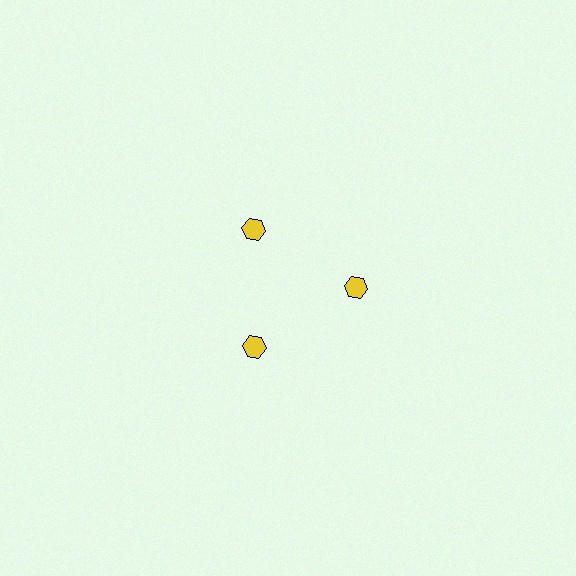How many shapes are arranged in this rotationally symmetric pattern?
There are 3 shapes, arranged in 3 groups of 1.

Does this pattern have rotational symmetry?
Yes, this pattern has 3-fold rotational symmetry. It looks the same after rotating 120 degrees around the center.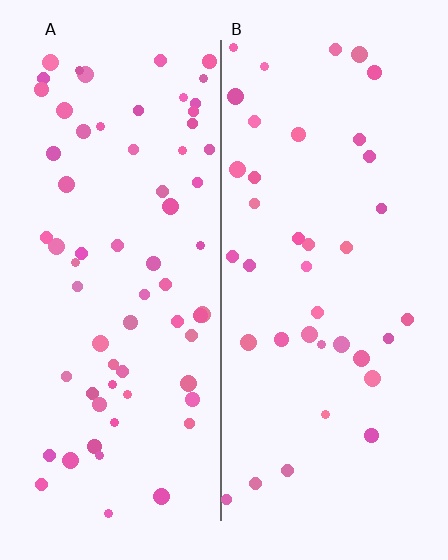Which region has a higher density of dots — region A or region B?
A (the left).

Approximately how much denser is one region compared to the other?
Approximately 1.7× — region A over region B.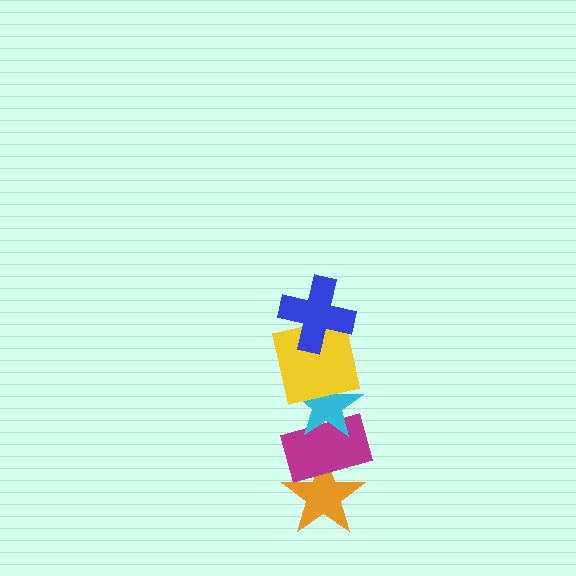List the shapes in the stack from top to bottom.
From top to bottom: the blue cross, the yellow square, the cyan star, the magenta rectangle, the orange star.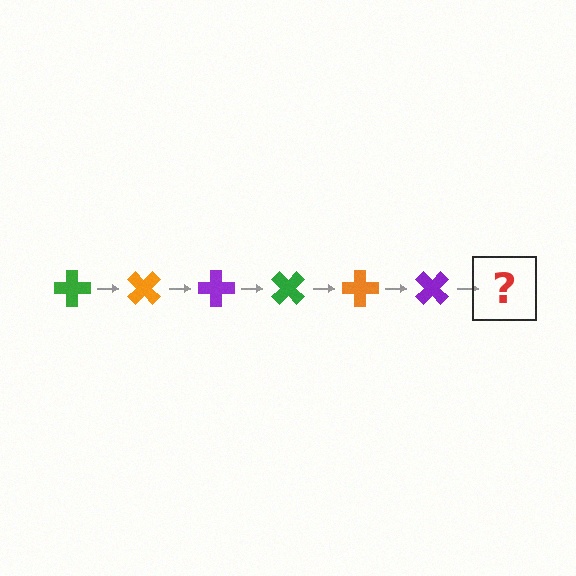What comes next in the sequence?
The next element should be a green cross, rotated 270 degrees from the start.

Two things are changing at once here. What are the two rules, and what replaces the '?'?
The two rules are that it rotates 45 degrees each step and the color cycles through green, orange, and purple. The '?' should be a green cross, rotated 270 degrees from the start.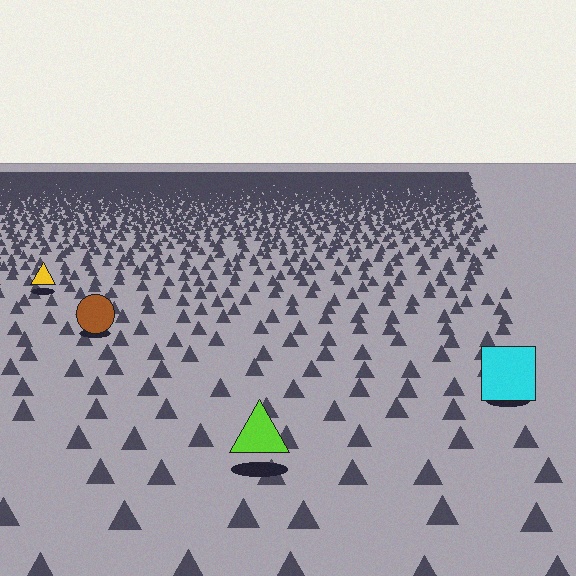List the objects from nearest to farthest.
From nearest to farthest: the lime triangle, the cyan square, the brown circle, the yellow triangle.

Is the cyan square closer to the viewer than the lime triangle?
No. The lime triangle is closer — you can tell from the texture gradient: the ground texture is coarser near it.